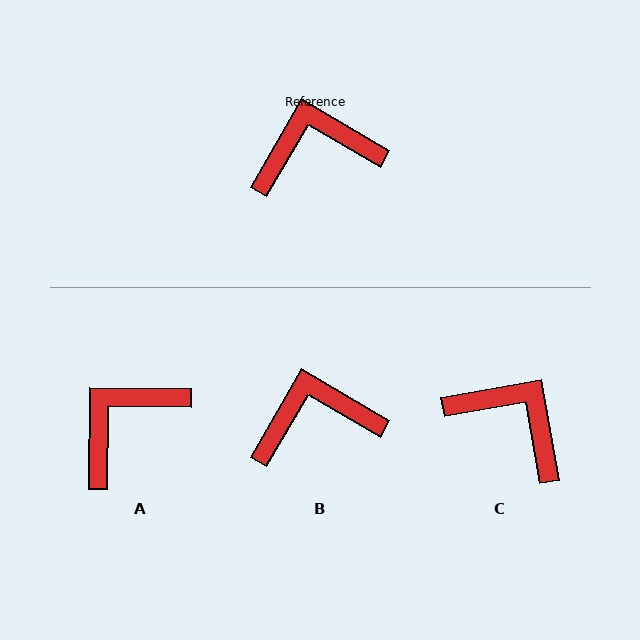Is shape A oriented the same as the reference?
No, it is off by about 30 degrees.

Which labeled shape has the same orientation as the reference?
B.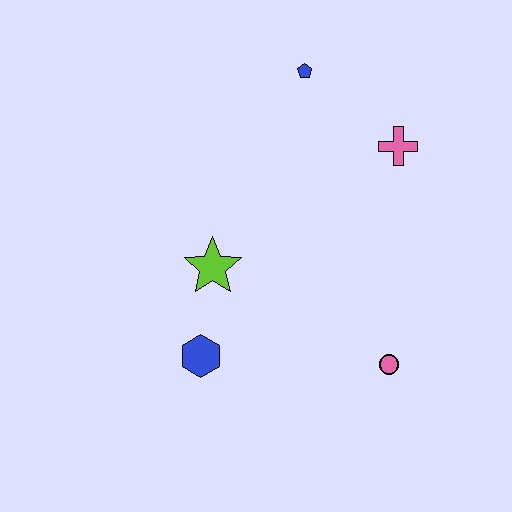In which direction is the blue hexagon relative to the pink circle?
The blue hexagon is to the left of the pink circle.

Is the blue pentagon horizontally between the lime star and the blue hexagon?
No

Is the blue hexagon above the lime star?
No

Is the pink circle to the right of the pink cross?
No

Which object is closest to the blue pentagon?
The pink cross is closest to the blue pentagon.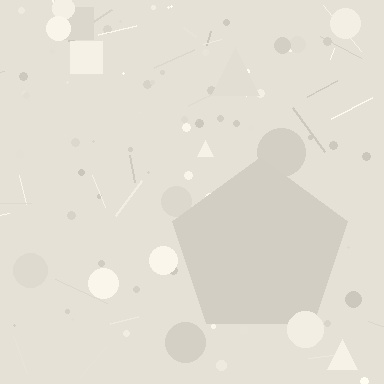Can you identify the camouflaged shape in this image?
The camouflaged shape is a pentagon.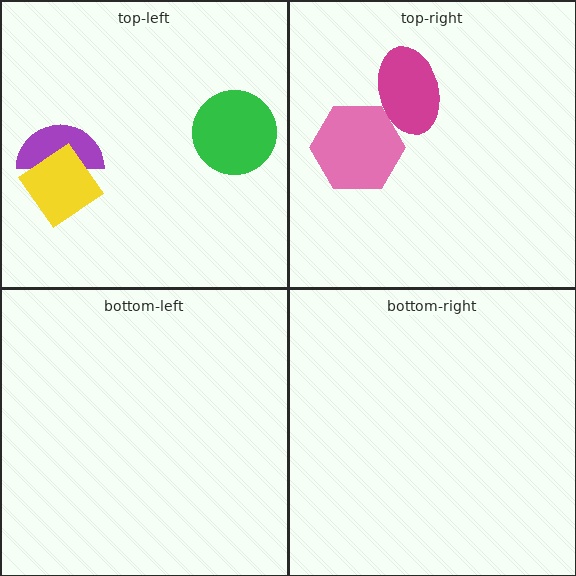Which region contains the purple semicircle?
The top-left region.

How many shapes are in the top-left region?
3.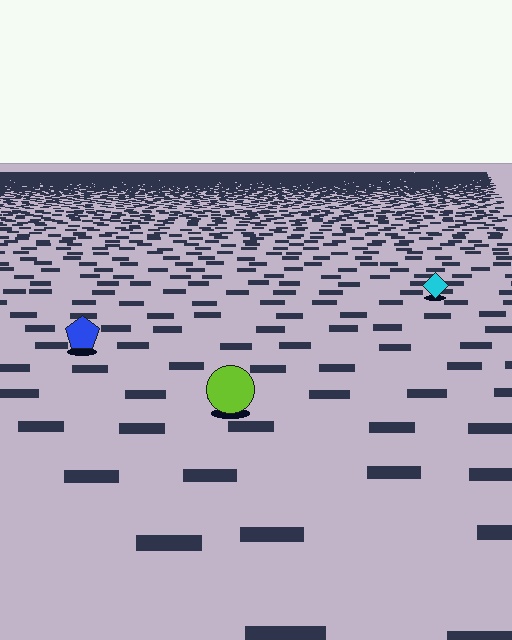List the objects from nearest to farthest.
From nearest to farthest: the lime circle, the blue pentagon, the cyan diamond.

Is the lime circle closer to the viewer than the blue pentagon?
Yes. The lime circle is closer — you can tell from the texture gradient: the ground texture is coarser near it.